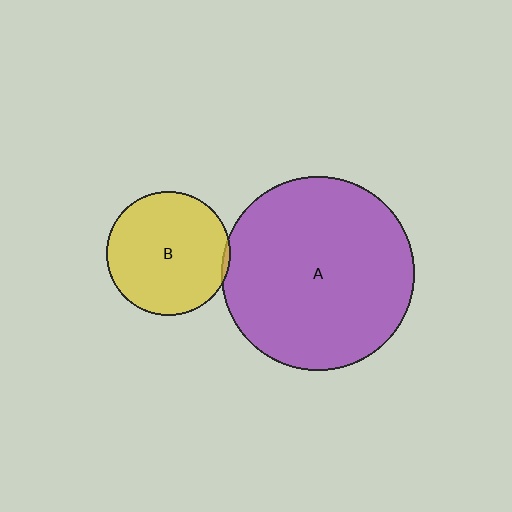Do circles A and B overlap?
Yes.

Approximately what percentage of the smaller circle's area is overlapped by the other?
Approximately 5%.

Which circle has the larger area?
Circle A (purple).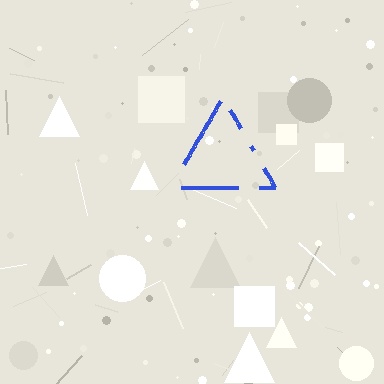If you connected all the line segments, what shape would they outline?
They would outline a triangle.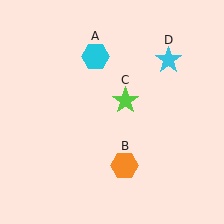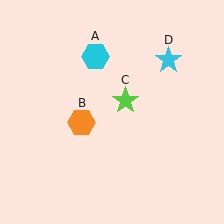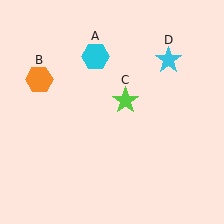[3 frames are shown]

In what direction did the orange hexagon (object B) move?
The orange hexagon (object B) moved up and to the left.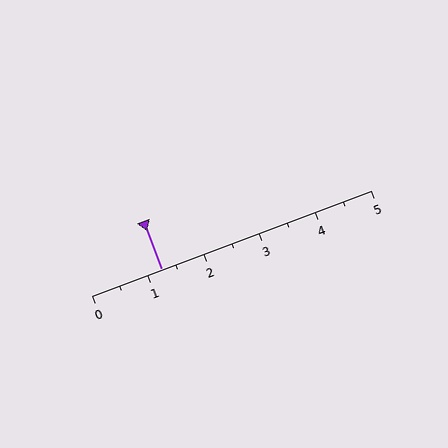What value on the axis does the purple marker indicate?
The marker indicates approximately 1.2.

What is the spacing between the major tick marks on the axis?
The major ticks are spaced 1 apart.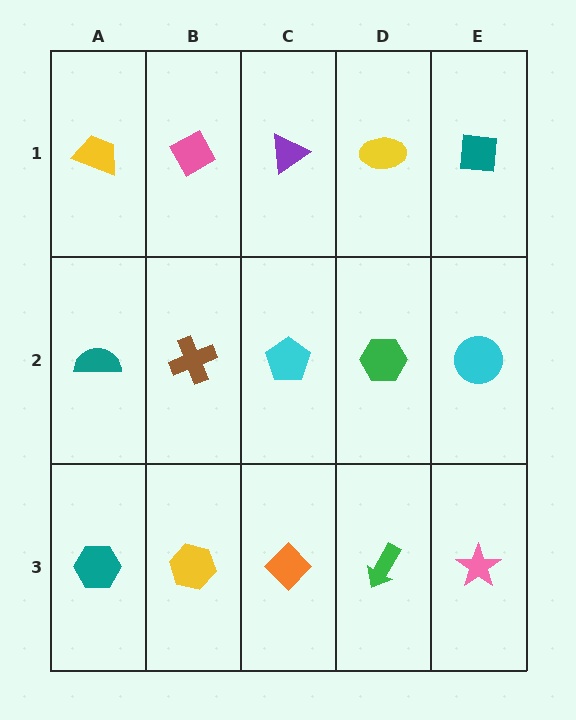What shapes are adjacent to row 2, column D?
A yellow ellipse (row 1, column D), a green arrow (row 3, column D), a cyan pentagon (row 2, column C), a cyan circle (row 2, column E).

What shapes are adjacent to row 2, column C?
A purple triangle (row 1, column C), an orange diamond (row 3, column C), a brown cross (row 2, column B), a green hexagon (row 2, column D).